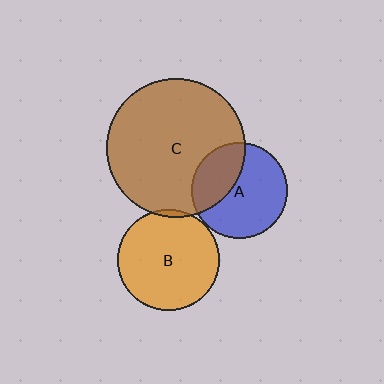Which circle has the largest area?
Circle C (brown).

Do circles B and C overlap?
Yes.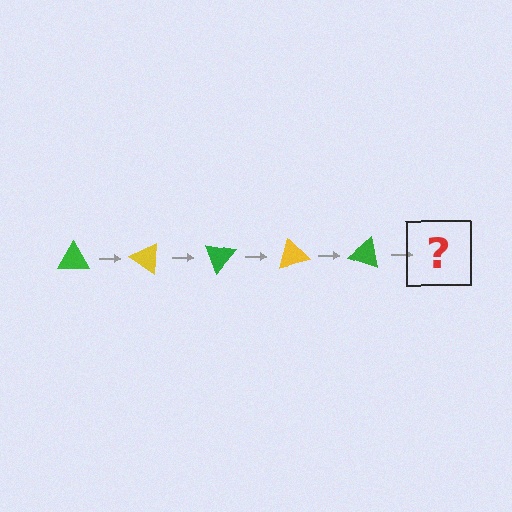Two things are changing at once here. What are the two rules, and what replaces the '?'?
The two rules are that it rotates 35 degrees each step and the color cycles through green and yellow. The '?' should be a yellow triangle, rotated 175 degrees from the start.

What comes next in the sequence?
The next element should be a yellow triangle, rotated 175 degrees from the start.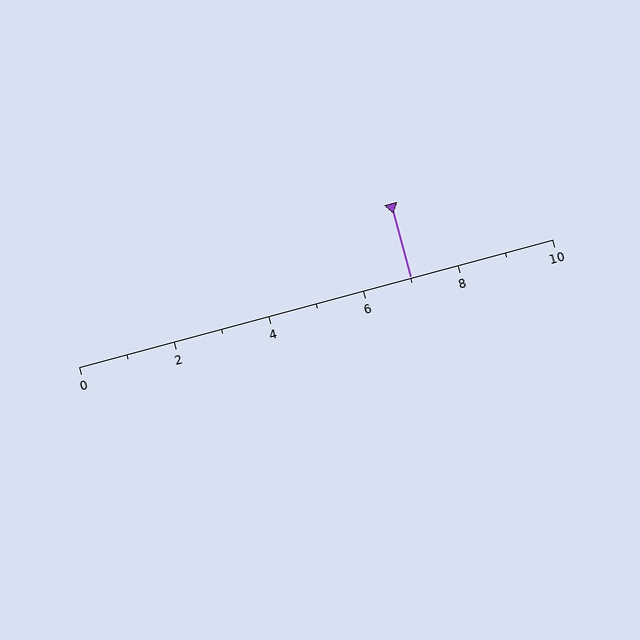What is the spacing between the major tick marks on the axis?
The major ticks are spaced 2 apart.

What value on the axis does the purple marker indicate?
The marker indicates approximately 7.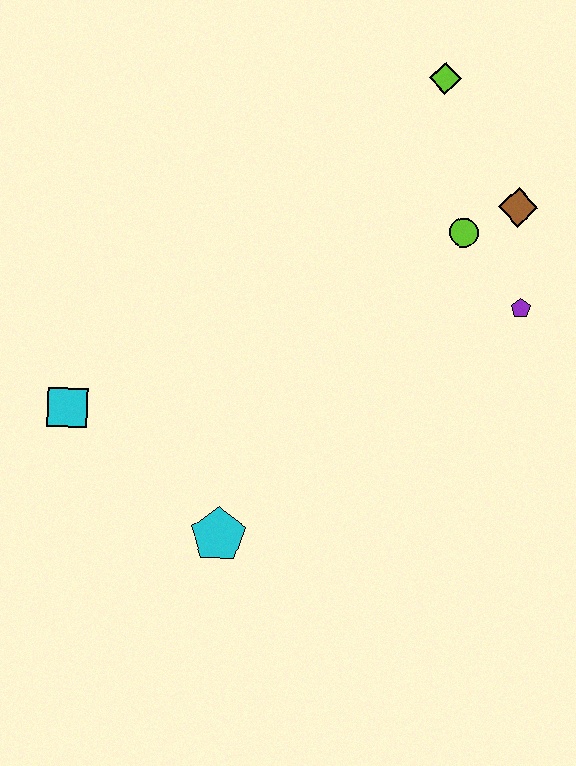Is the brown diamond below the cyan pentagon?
No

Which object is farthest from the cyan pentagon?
The lime diamond is farthest from the cyan pentagon.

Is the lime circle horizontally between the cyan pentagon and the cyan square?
No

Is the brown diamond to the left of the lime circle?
No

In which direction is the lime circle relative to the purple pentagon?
The lime circle is above the purple pentagon.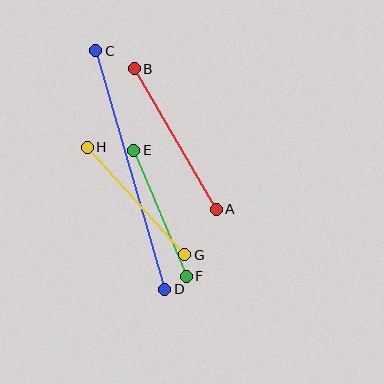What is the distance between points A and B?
The distance is approximately 163 pixels.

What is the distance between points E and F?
The distance is approximately 137 pixels.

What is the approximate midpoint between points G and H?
The midpoint is at approximately (136, 201) pixels.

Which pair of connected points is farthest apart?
Points C and D are farthest apart.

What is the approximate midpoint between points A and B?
The midpoint is at approximately (175, 139) pixels.